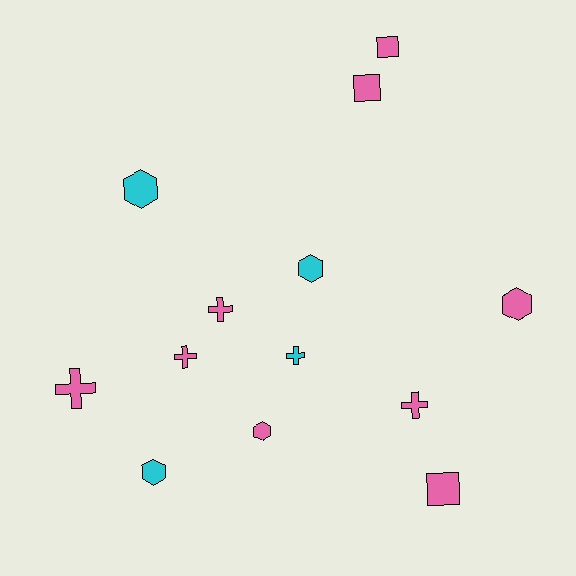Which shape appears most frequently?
Hexagon, with 5 objects.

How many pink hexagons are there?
There are 2 pink hexagons.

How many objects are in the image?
There are 13 objects.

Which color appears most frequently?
Pink, with 9 objects.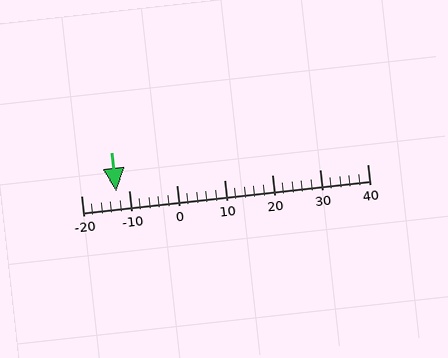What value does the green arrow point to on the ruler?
The green arrow points to approximately -13.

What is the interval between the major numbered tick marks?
The major tick marks are spaced 10 units apart.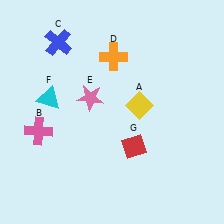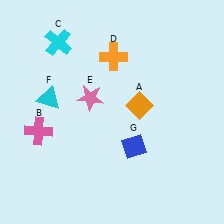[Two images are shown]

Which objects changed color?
A changed from yellow to orange. C changed from blue to cyan. G changed from red to blue.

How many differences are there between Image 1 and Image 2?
There are 3 differences between the two images.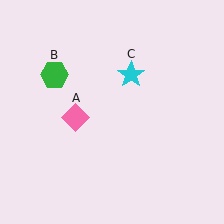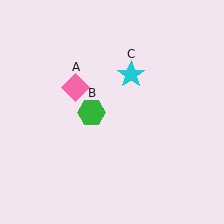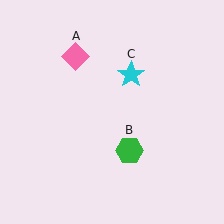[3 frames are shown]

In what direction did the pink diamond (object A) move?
The pink diamond (object A) moved up.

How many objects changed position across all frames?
2 objects changed position: pink diamond (object A), green hexagon (object B).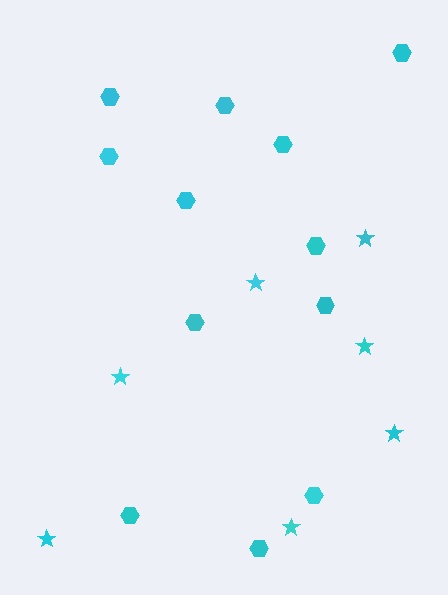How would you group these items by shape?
There are 2 groups: one group of hexagons (12) and one group of stars (7).